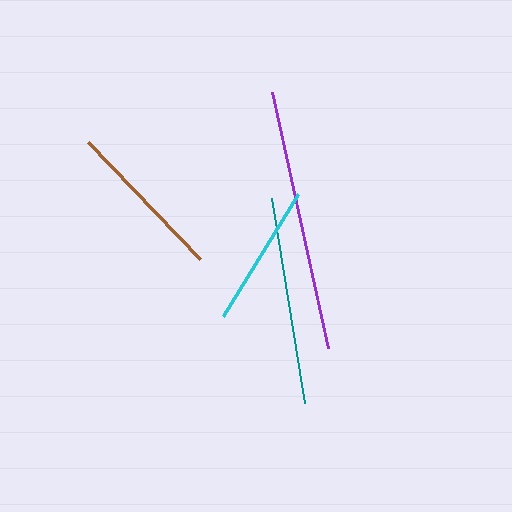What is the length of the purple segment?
The purple segment is approximately 262 pixels long.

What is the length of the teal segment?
The teal segment is approximately 207 pixels long.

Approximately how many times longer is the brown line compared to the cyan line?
The brown line is approximately 1.1 times the length of the cyan line.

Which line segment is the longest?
The purple line is the longest at approximately 262 pixels.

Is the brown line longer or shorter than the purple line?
The purple line is longer than the brown line.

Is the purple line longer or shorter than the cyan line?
The purple line is longer than the cyan line.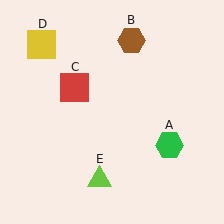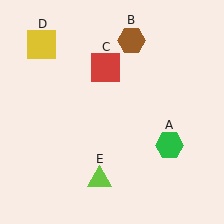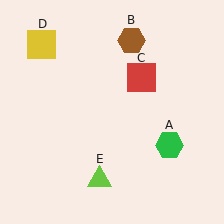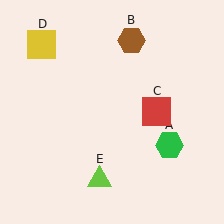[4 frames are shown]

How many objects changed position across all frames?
1 object changed position: red square (object C).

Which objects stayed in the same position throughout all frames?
Green hexagon (object A) and brown hexagon (object B) and yellow square (object D) and lime triangle (object E) remained stationary.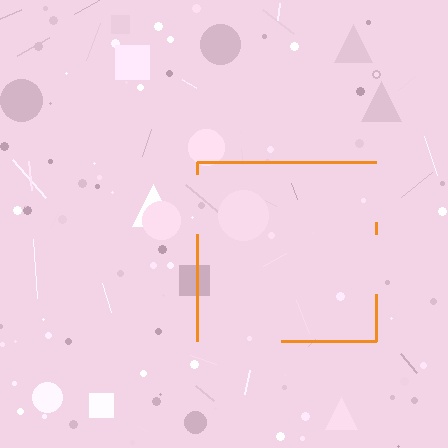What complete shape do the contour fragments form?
The contour fragments form a square.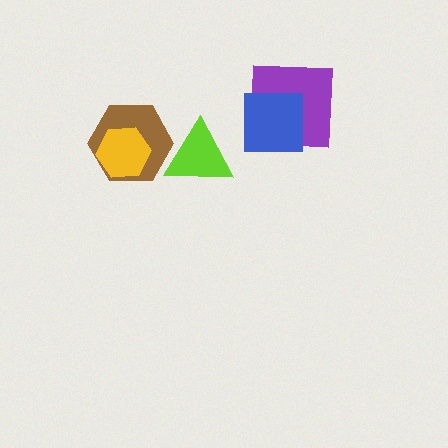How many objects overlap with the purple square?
1 object overlaps with the purple square.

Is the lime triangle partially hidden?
No, no other shape covers it.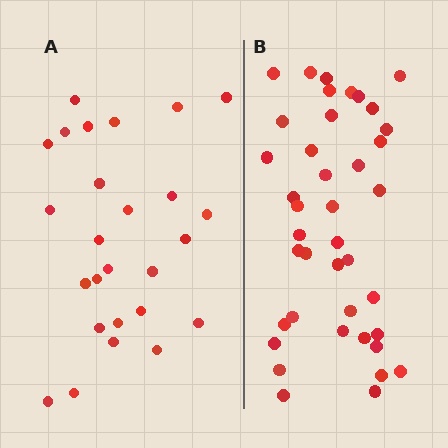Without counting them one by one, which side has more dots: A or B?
Region B (the right region) has more dots.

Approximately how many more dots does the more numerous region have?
Region B has approximately 15 more dots than region A.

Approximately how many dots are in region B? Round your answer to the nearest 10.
About 40 dots.